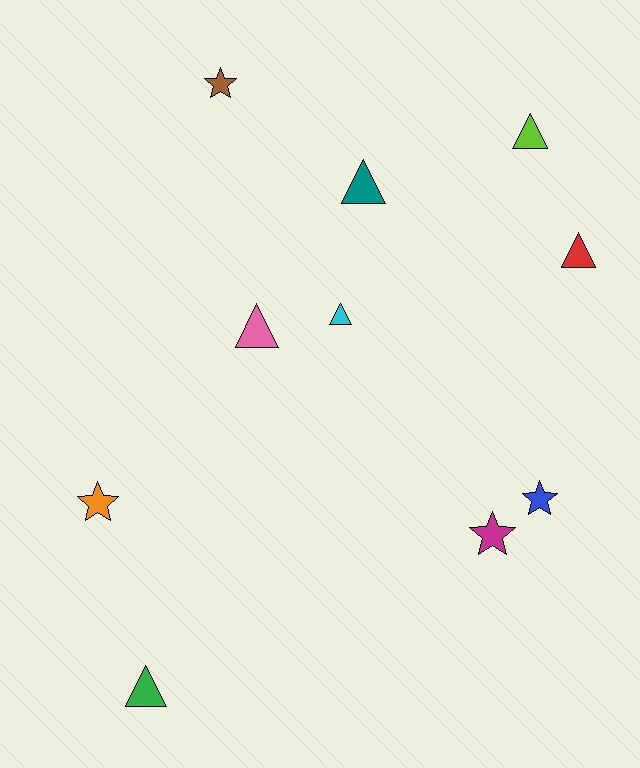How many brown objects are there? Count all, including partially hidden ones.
There is 1 brown object.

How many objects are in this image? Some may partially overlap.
There are 10 objects.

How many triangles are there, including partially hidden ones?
There are 6 triangles.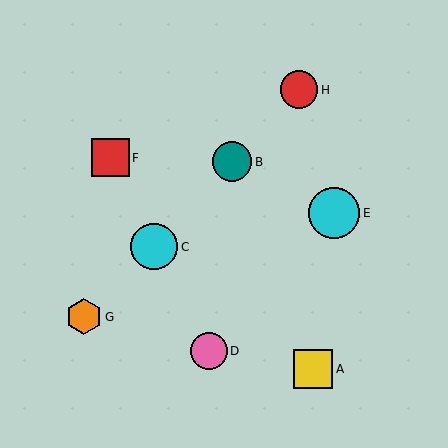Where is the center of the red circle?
The center of the red circle is at (299, 90).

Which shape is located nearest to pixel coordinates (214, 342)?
The pink circle (labeled D) at (209, 351) is nearest to that location.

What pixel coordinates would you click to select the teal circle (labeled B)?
Click at (232, 162) to select the teal circle B.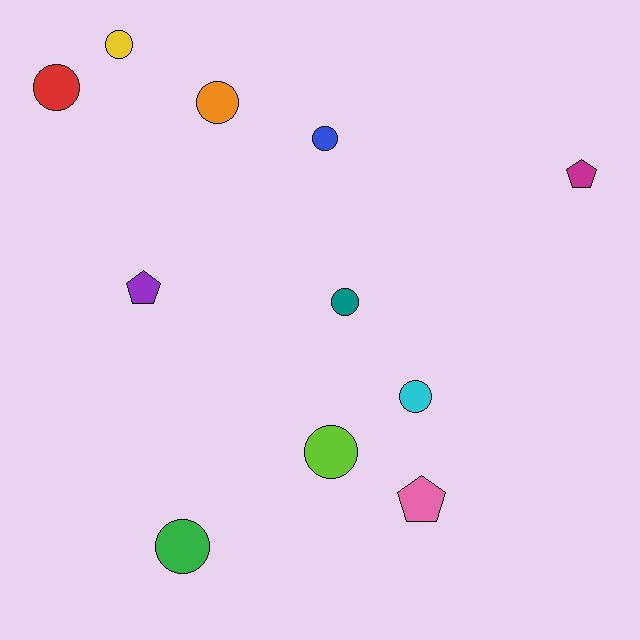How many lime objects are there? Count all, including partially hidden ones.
There is 1 lime object.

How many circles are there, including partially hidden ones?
There are 8 circles.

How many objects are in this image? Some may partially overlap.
There are 11 objects.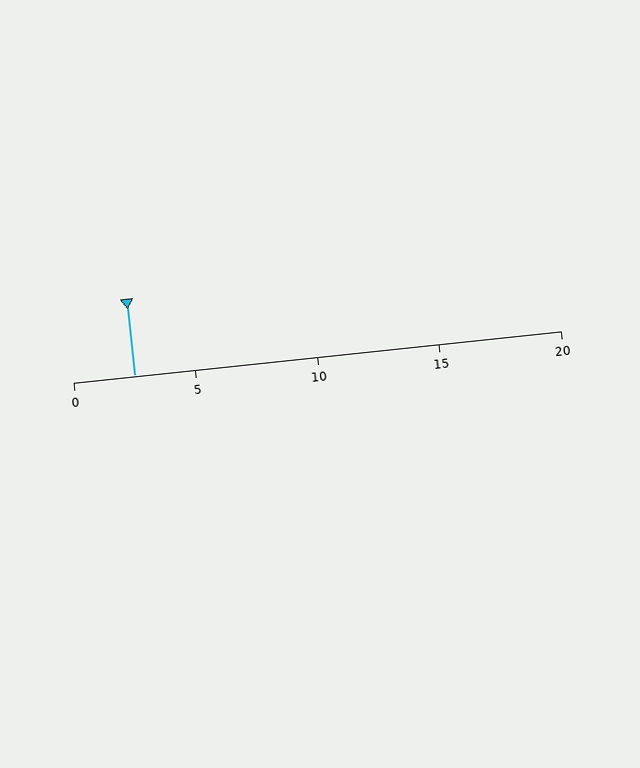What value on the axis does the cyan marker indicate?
The marker indicates approximately 2.5.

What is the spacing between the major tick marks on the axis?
The major ticks are spaced 5 apart.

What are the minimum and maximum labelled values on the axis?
The axis runs from 0 to 20.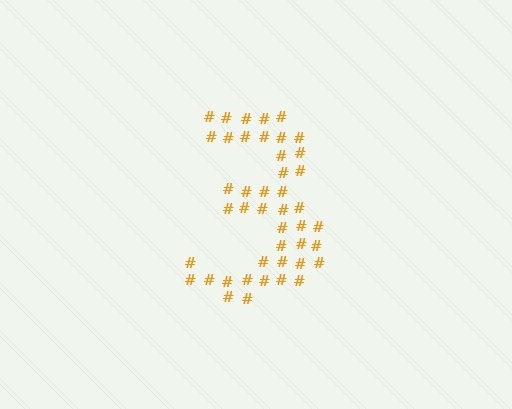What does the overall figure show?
The overall figure shows the digit 3.